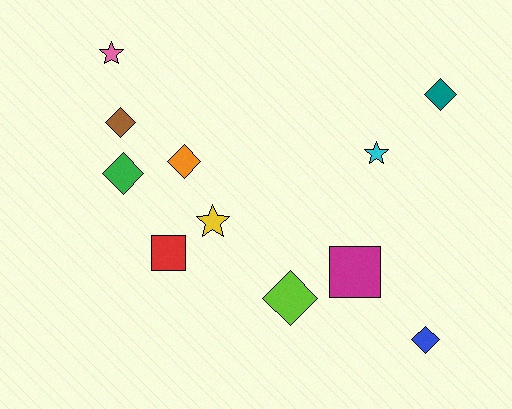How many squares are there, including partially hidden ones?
There are 2 squares.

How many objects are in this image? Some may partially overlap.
There are 11 objects.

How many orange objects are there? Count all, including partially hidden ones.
There is 1 orange object.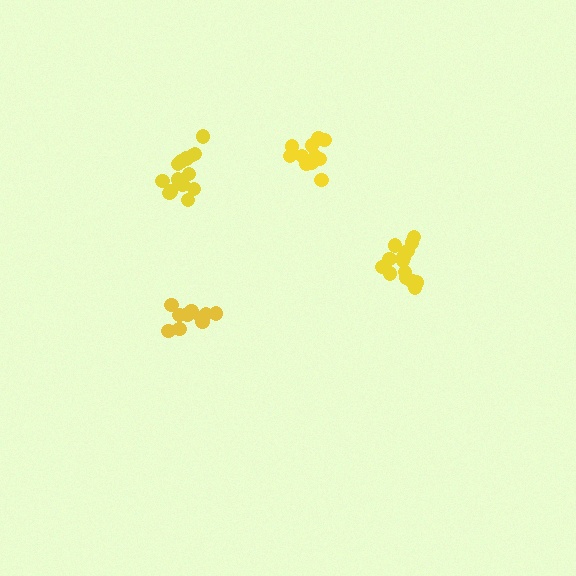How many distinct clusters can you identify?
There are 4 distinct clusters.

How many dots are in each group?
Group 1: 11 dots, Group 2: 14 dots, Group 3: 14 dots, Group 4: 11 dots (50 total).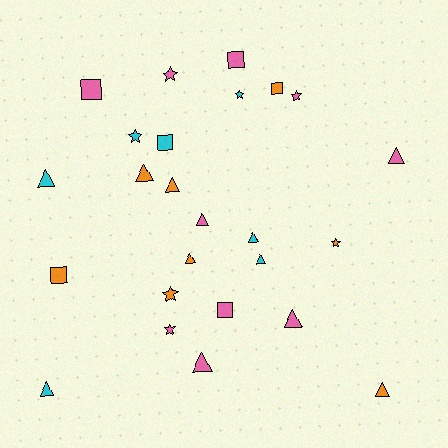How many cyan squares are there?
There is 1 cyan square.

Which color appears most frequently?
Pink, with 10 objects.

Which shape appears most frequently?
Triangle, with 12 objects.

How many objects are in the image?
There are 25 objects.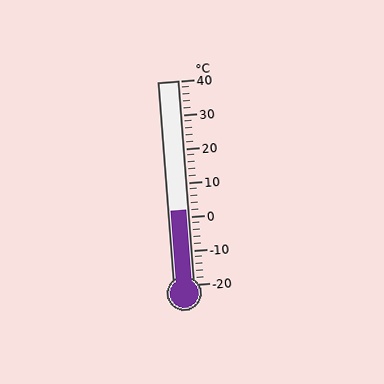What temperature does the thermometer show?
The thermometer shows approximately 2°C.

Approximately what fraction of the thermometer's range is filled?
The thermometer is filled to approximately 35% of its range.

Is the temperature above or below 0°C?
The temperature is above 0°C.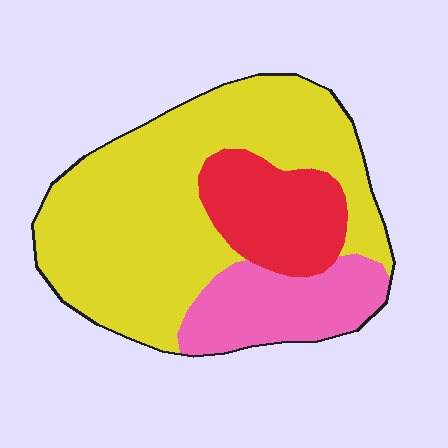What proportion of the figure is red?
Red covers 18% of the figure.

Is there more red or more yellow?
Yellow.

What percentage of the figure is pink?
Pink takes up less than a quarter of the figure.